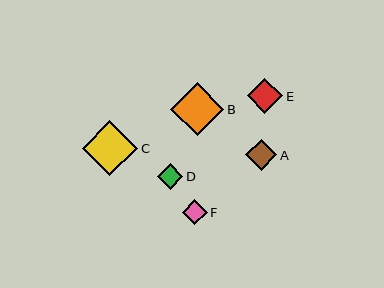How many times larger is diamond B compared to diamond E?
Diamond B is approximately 1.5 times the size of diamond E.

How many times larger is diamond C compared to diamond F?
Diamond C is approximately 2.2 times the size of diamond F.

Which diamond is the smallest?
Diamond F is the smallest with a size of approximately 25 pixels.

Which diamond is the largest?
Diamond C is the largest with a size of approximately 55 pixels.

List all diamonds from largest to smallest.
From largest to smallest: C, B, E, A, D, F.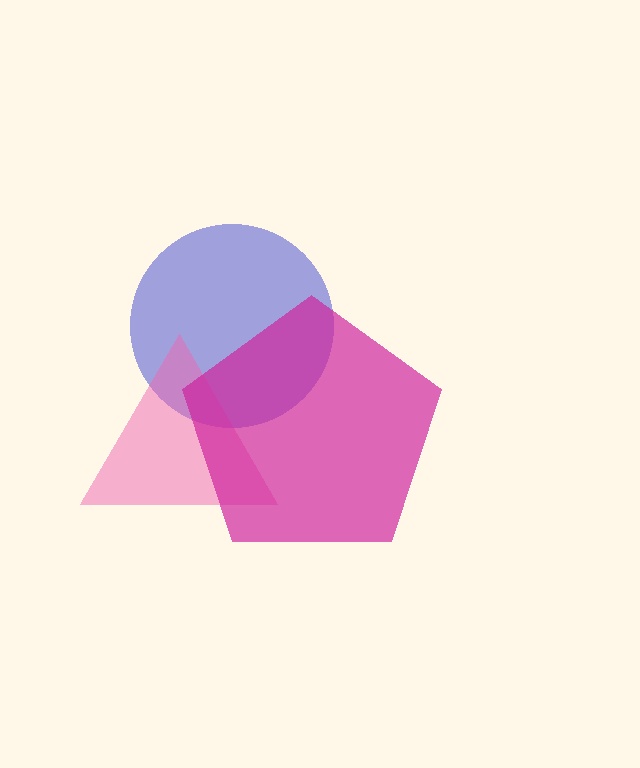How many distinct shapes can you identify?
There are 3 distinct shapes: a blue circle, a pink triangle, a magenta pentagon.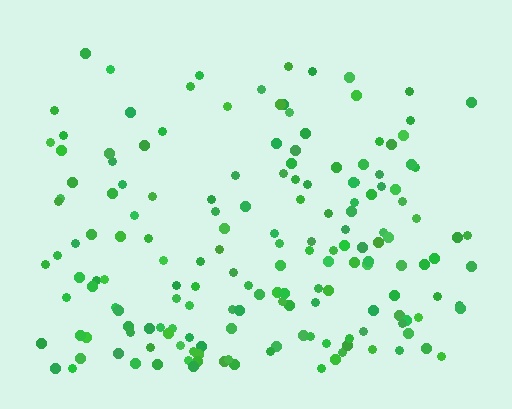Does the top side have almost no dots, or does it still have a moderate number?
Still a moderate number, just noticeably fewer than the bottom.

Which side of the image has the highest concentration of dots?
The bottom.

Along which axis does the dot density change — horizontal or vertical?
Vertical.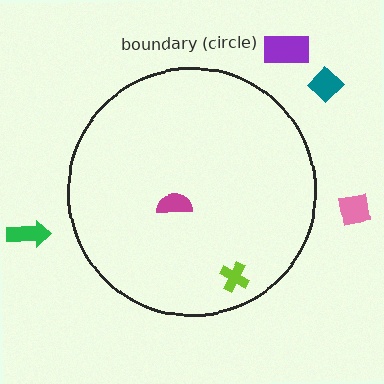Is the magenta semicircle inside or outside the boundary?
Inside.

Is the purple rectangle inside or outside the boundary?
Outside.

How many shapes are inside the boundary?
2 inside, 4 outside.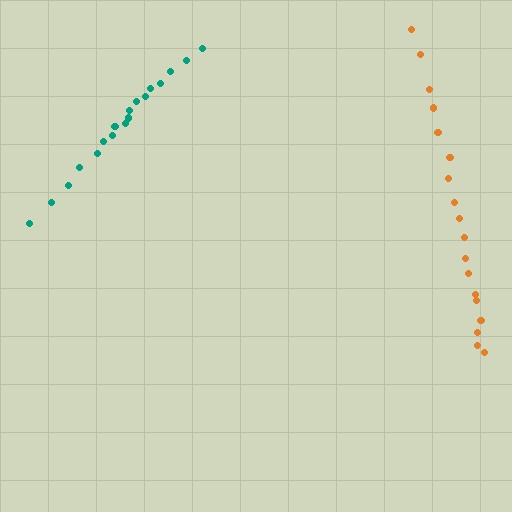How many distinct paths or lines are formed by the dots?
There are 2 distinct paths.